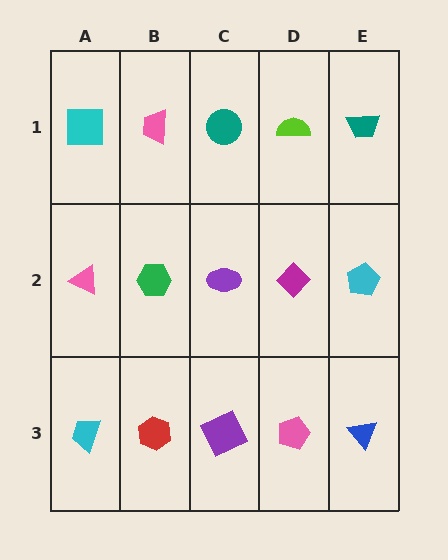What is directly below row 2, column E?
A blue triangle.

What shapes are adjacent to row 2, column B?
A pink trapezoid (row 1, column B), a red hexagon (row 3, column B), a pink triangle (row 2, column A), a purple ellipse (row 2, column C).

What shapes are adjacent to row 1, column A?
A pink triangle (row 2, column A), a pink trapezoid (row 1, column B).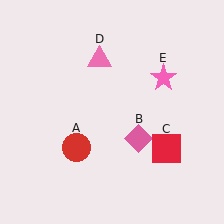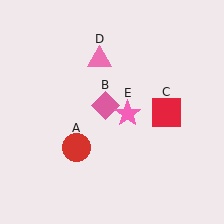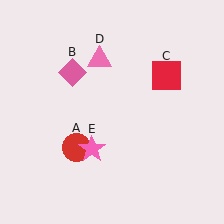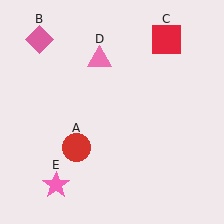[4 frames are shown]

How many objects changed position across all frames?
3 objects changed position: pink diamond (object B), red square (object C), pink star (object E).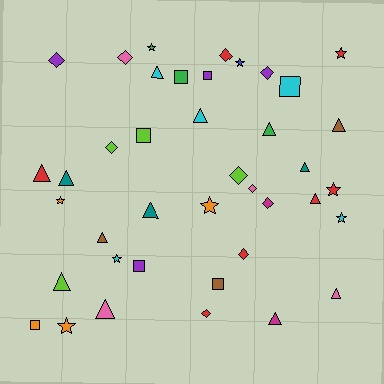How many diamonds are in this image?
There are 10 diamonds.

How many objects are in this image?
There are 40 objects.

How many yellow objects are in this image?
There are no yellow objects.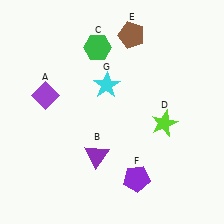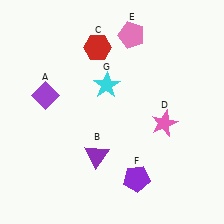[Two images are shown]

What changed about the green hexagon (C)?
In Image 1, C is green. In Image 2, it changed to red.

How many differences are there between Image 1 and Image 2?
There are 3 differences between the two images.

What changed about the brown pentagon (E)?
In Image 1, E is brown. In Image 2, it changed to pink.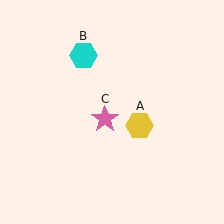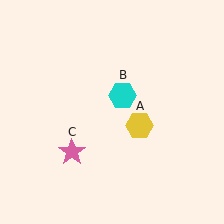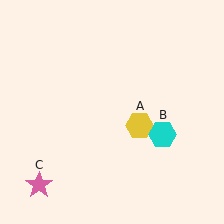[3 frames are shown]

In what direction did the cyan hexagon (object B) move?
The cyan hexagon (object B) moved down and to the right.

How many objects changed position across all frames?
2 objects changed position: cyan hexagon (object B), pink star (object C).